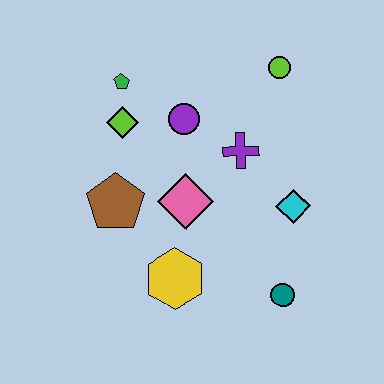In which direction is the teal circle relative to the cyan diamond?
The teal circle is below the cyan diamond.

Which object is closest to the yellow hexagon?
The pink diamond is closest to the yellow hexagon.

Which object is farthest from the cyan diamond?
The green pentagon is farthest from the cyan diamond.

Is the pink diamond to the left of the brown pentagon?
No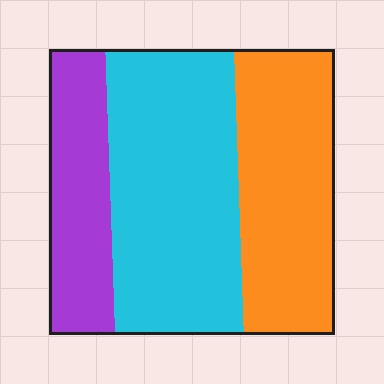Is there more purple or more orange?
Orange.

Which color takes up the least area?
Purple, at roughly 20%.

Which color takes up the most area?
Cyan, at roughly 45%.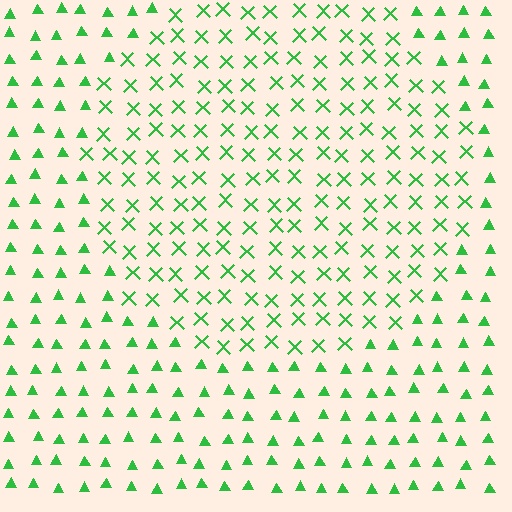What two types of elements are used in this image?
The image uses X marks inside the circle region and triangles outside it.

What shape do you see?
I see a circle.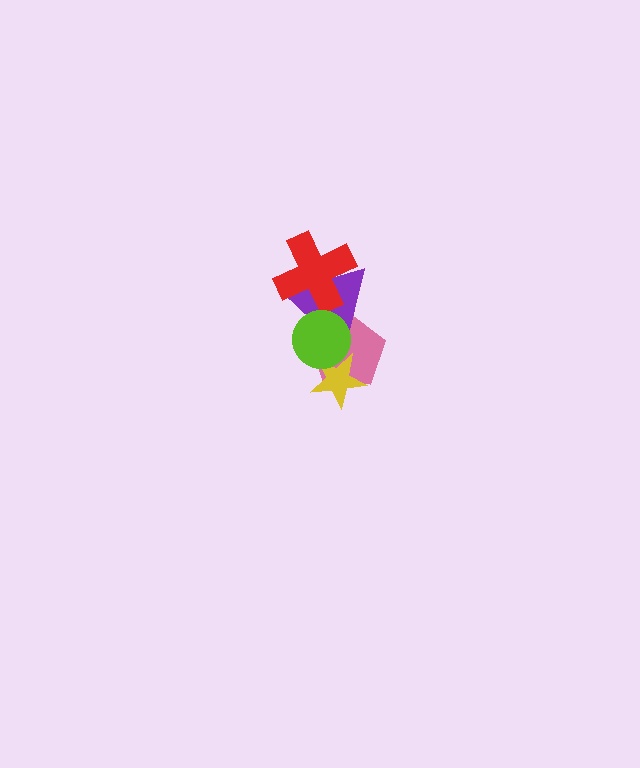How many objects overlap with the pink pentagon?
3 objects overlap with the pink pentagon.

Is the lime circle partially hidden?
No, no other shape covers it.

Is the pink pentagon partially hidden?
Yes, it is partially covered by another shape.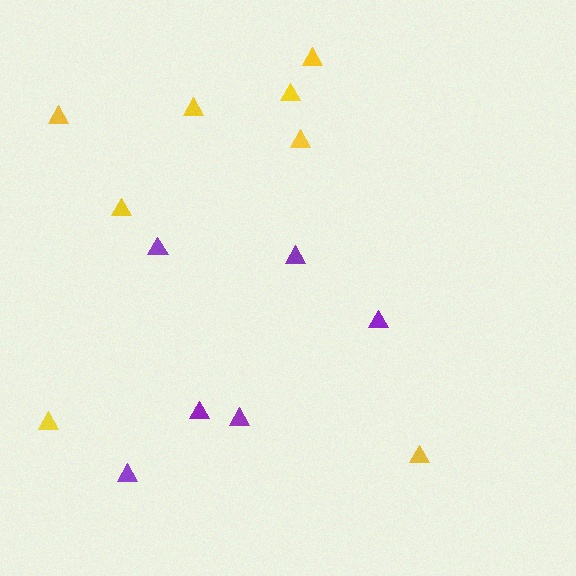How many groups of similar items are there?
There are 2 groups: one group of yellow triangles (8) and one group of purple triangles (6).